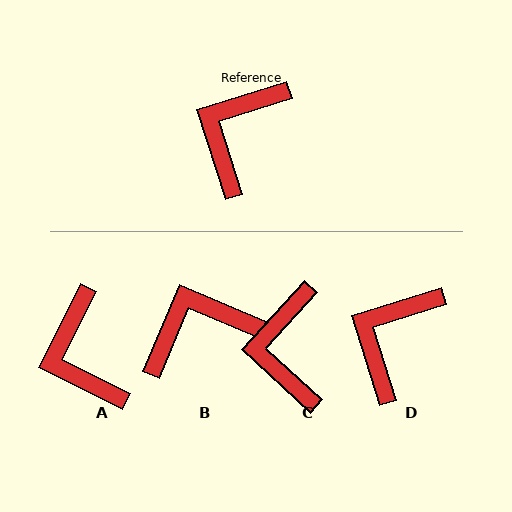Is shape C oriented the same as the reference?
No, it is off by about 30 degrees.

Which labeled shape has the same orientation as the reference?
D.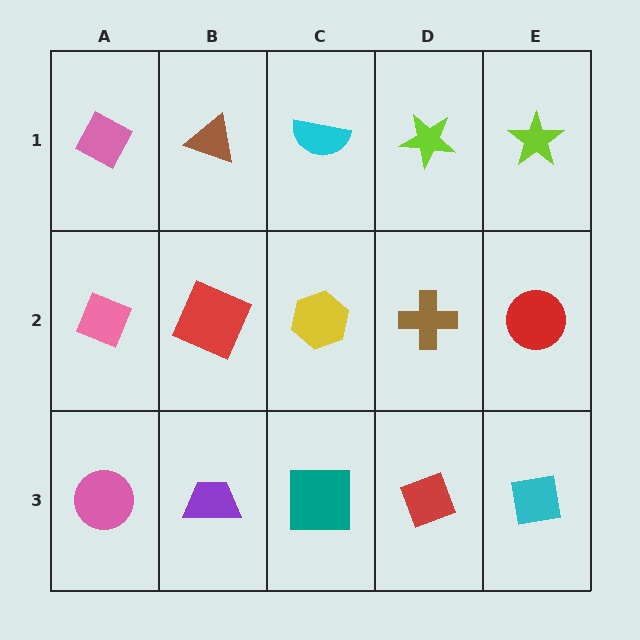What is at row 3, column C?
A teal square.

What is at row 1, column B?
A brown triangle.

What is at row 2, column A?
A pink diamond.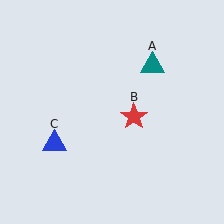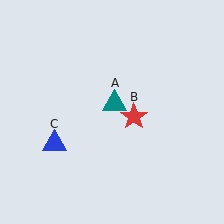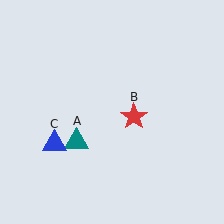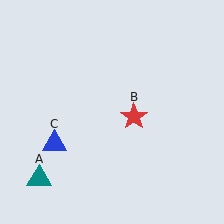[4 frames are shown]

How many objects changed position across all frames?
1 object changed position: teal triangle (object A).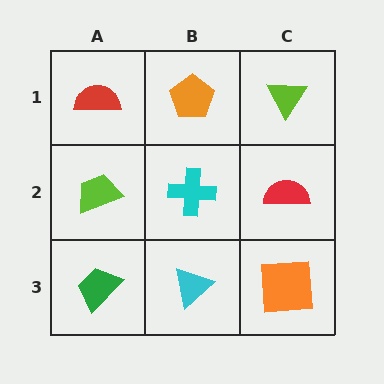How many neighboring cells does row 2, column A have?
3.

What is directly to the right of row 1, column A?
An orange pentagon.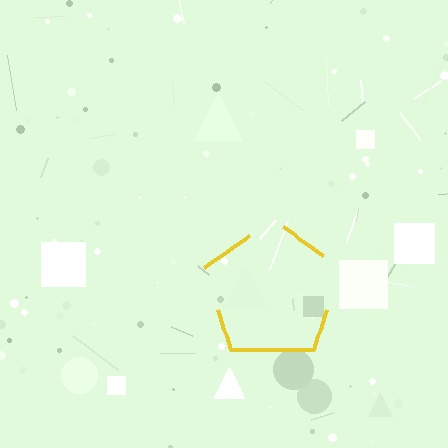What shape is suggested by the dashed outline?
The dashed outline suggests a pentagon.